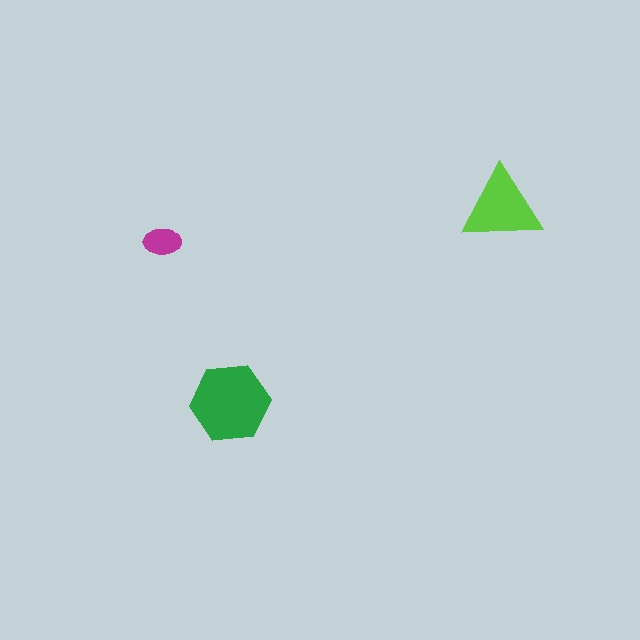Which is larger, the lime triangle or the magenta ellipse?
The lime triangle.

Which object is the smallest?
The magenta ellipse.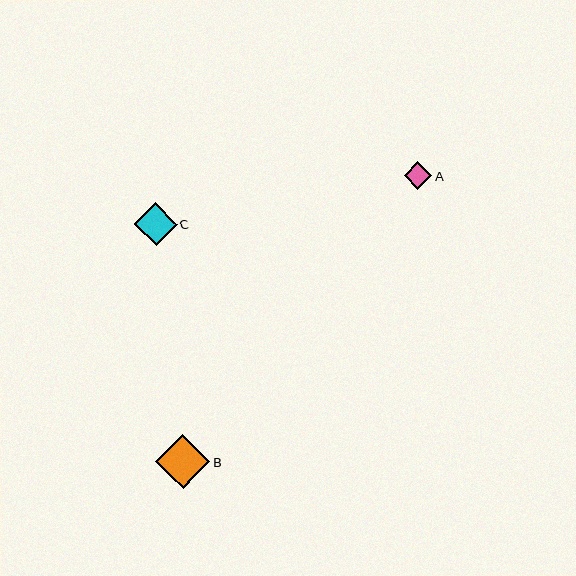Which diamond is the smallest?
Diamond A is the smallest with a size of approximately 27 pixels.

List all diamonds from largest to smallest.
From largest to smallest: B, C, A.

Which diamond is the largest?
Diamond B is the largest with a size of approximately 54 pixels.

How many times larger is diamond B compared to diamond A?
Diamond B is approximately 2.0 times the size of diamond A.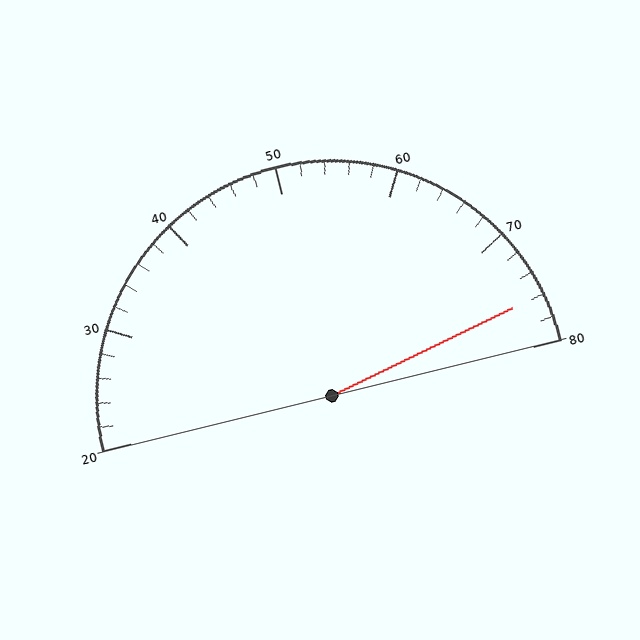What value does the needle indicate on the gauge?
The needle indicates approximately 76.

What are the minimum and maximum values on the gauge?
The gauge ranges from 20 to 80.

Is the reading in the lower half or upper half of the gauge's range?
The reading is in the upper half of the range (20 to 80).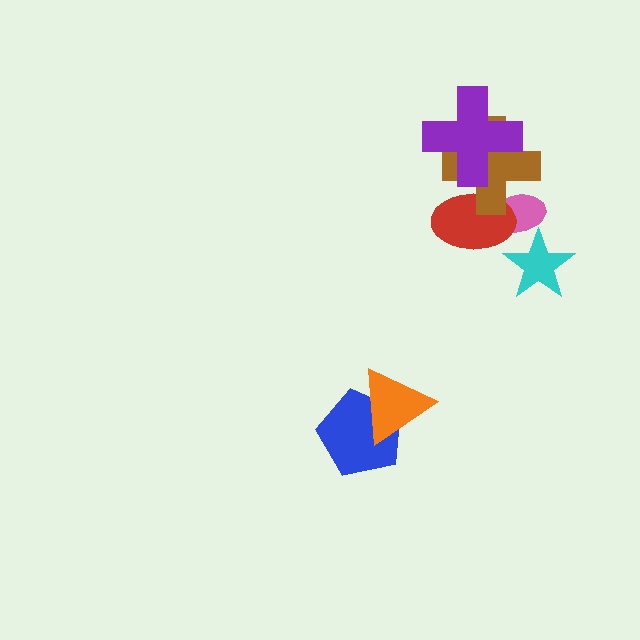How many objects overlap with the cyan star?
1 object overlaps with the cyan star.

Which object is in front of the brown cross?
The purple cross is in front of the brown cross.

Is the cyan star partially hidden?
Yes, it is partially covered by another shape.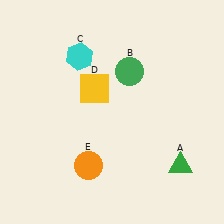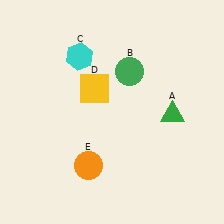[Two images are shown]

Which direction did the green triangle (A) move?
The green triangle (A) moved up.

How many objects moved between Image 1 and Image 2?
1 object moved between the two images.